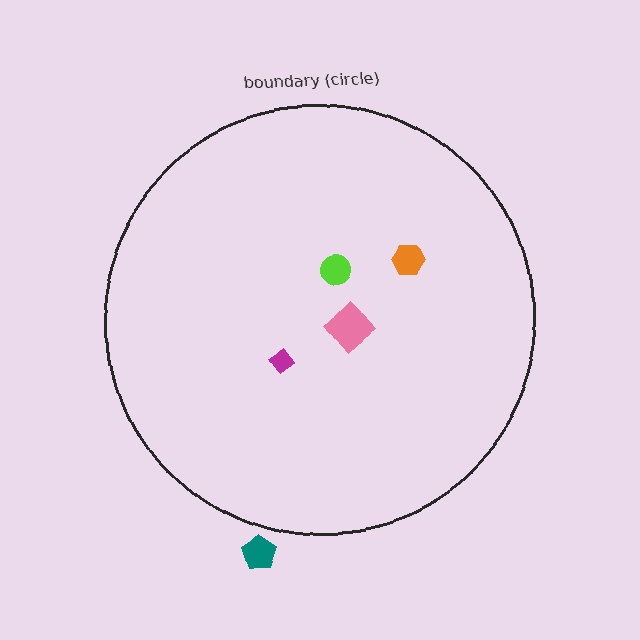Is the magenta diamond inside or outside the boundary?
Inside.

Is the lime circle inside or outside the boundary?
Inside.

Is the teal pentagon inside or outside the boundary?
Outside.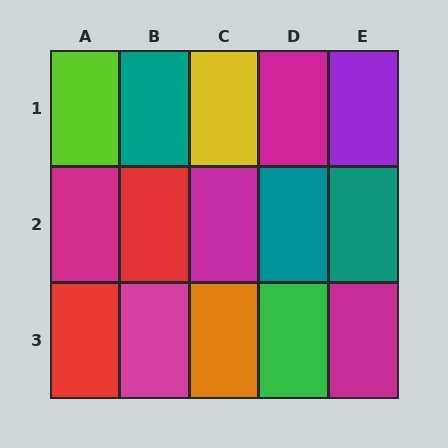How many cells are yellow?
1 cell is yellow.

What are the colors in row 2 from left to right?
Magenta, red, magenta, teal, teal.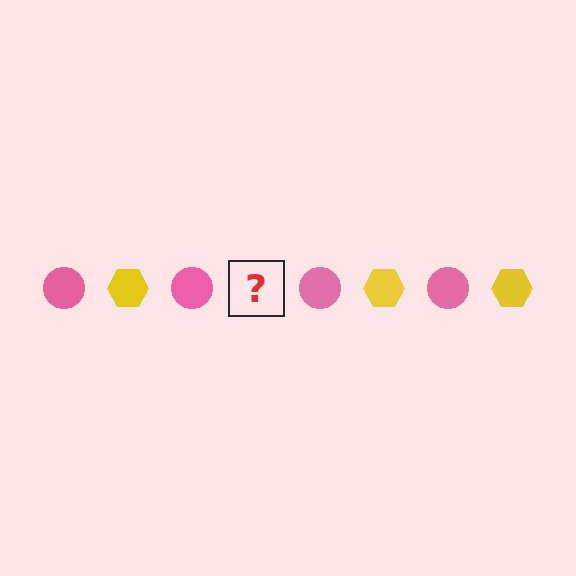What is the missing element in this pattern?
The missing element is a yellow hexagon.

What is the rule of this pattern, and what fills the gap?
The rule is that the pattern alternates between pink circle and yellow hexagon. The gap should be filled with a yellow hexagon.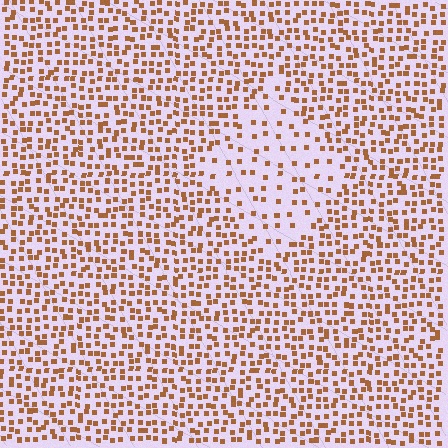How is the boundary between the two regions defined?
The boundary is defined by a change in element density (approximately 2.3x ratio). All elements are the same color, size, and shape.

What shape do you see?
I see a diamond.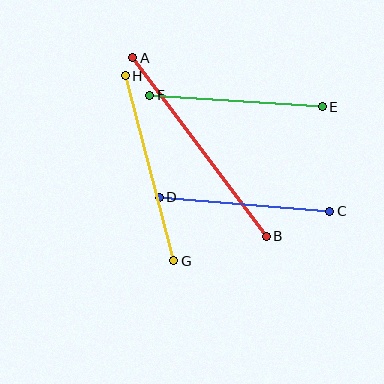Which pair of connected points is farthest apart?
Points A and B are farthest apart.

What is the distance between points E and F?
The distance is approximately 173 pixels.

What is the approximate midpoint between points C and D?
The midpoint is at approximately (245, 204) pixels.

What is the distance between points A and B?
The distance is approximately 223 pixels.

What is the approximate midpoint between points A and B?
The midpoint is at approximately (200, 147) pixels.